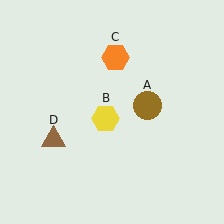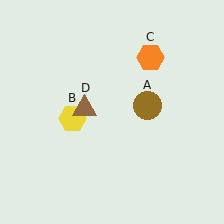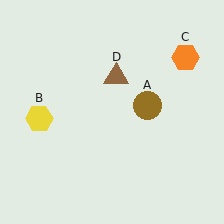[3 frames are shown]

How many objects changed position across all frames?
3 objects changed position: yellow hexagon (object B), orange hexagon (object C), brown triangle (object D).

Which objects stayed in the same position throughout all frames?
Brown circle (object A) remained stationary.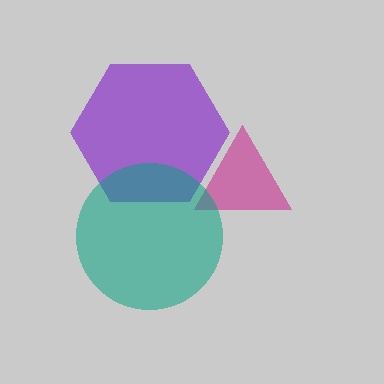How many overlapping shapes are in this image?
There are 3 overlapping shapes in the image.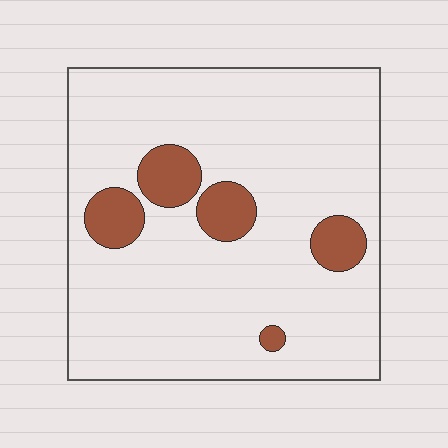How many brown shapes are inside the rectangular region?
5.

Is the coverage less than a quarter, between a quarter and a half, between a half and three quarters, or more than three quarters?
Less than a quarter.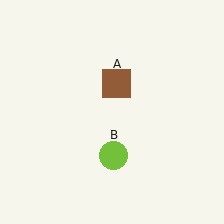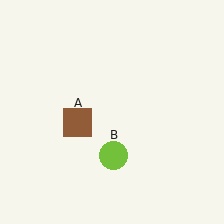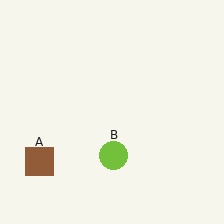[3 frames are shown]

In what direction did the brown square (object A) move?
The brown square (object A) moved down and to the left.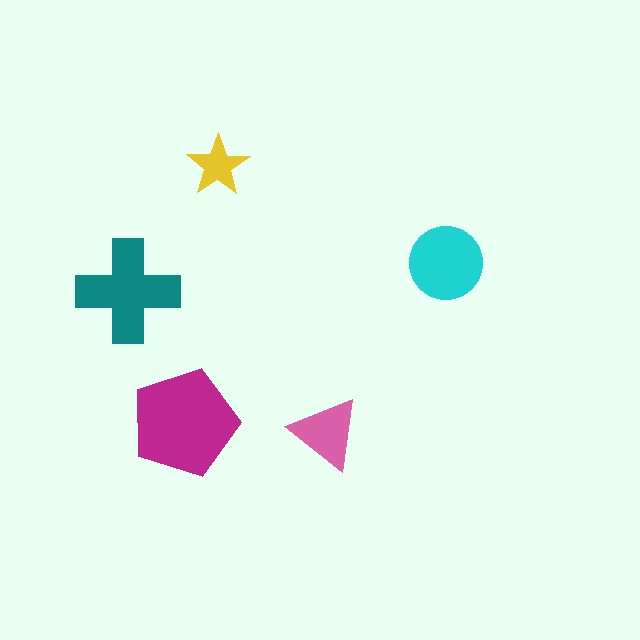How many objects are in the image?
There are 5 objects in the image.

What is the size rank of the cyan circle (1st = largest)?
3rd.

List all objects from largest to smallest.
The magenta pentagon, the teal cross, the cyan circle, the pink triangle, the yellow star.